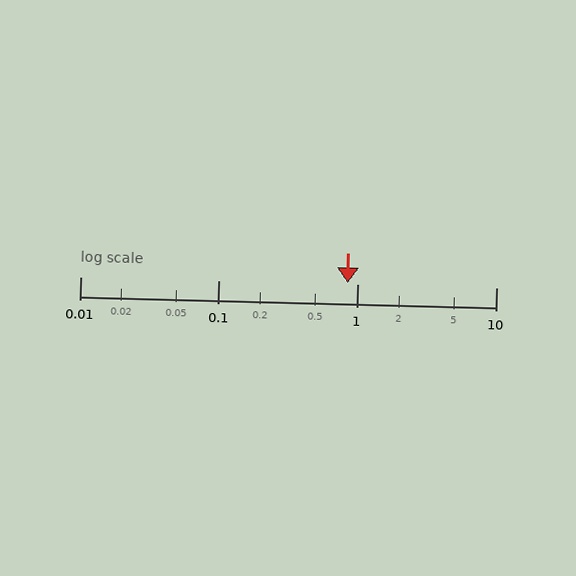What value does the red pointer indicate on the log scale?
The pointer indicates approximately 0.85.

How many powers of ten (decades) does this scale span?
The scale spans 3 decades, from 0.01 to 10.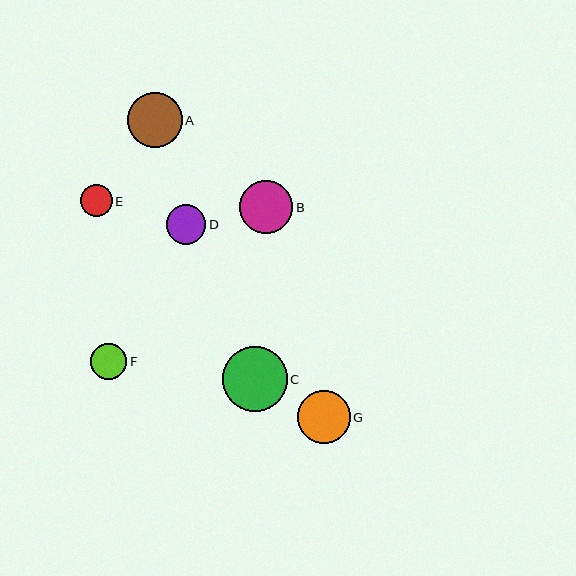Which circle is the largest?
Circle C is the largest with a size of approximately 65 pixels.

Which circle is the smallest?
Circle E is the smallest with a size of approximately 32 pixels.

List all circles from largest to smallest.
From largest to smallest: C, A, B, G, D, F, E.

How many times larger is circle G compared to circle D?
Circle G is approximately 1.3 times the size of circle D.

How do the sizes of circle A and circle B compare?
Circle A and circle B are approximately the same size.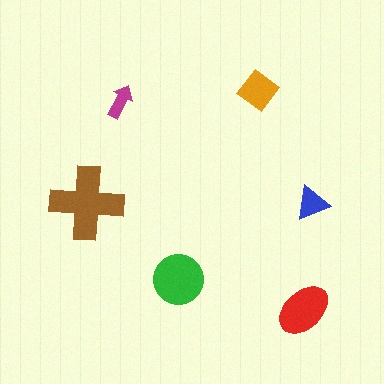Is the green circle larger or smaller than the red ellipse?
Larger.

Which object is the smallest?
The magenta arrow.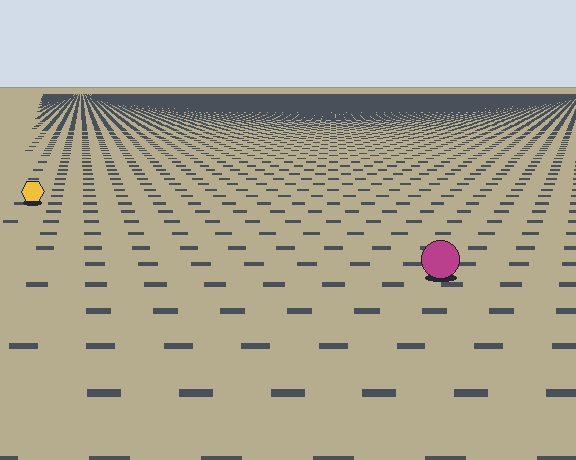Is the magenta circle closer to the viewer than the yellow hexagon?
Yes. The magenta circle is closer — you can tell from the texture gradient: the ground texture is coarser near it.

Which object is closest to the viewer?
The magenta circle is closest. The texture marks near it are larger and more spread out.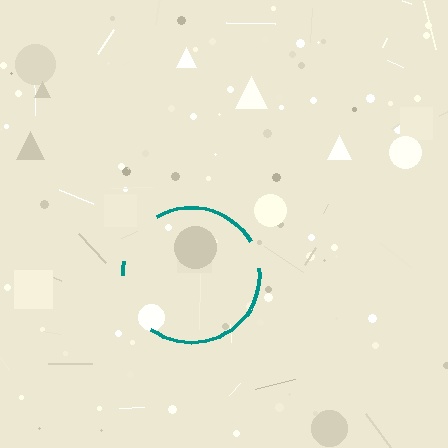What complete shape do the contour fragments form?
The contour fragments form a circle.